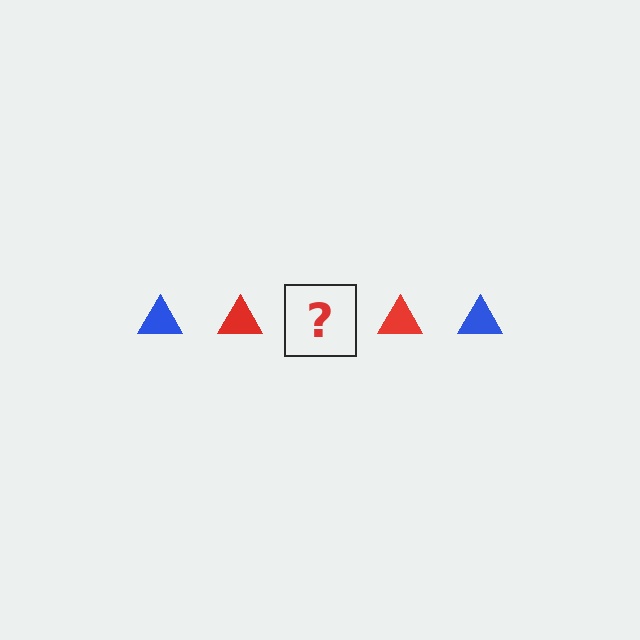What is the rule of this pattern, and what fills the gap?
The rule is that the pattern cycles through blue, red triangles. The gap should be filled with a blue triangle.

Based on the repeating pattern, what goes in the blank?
The blank should be a blue triangle.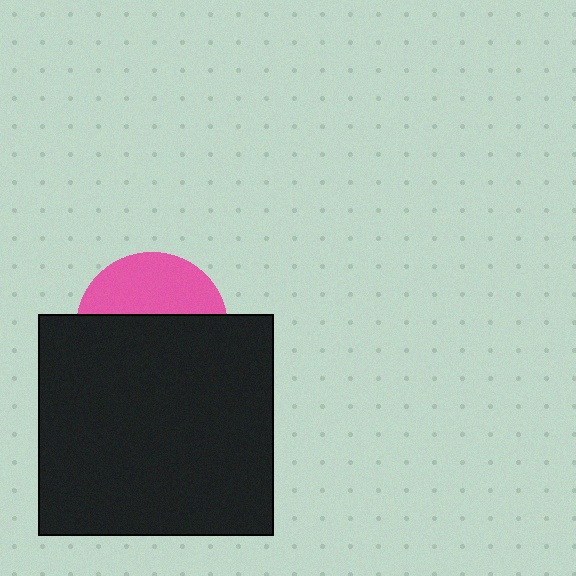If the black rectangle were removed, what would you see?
You would see the complete pink circle.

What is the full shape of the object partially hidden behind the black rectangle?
The partially hidden object is a pink circle.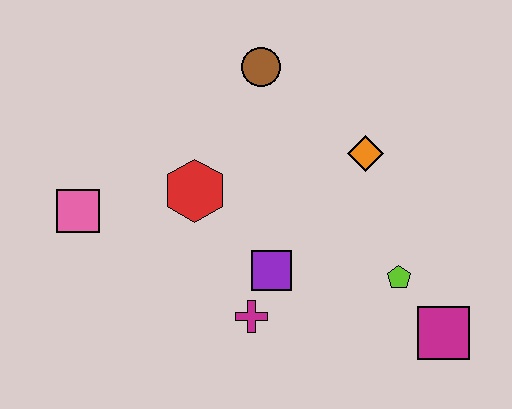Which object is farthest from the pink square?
The magenta square is farthest from the pink square.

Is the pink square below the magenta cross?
No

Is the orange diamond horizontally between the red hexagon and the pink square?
No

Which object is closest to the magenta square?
The lime pentagon is closest to the magenta square.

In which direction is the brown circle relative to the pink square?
The brown circle is to the right of the pink square.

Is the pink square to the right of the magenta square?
No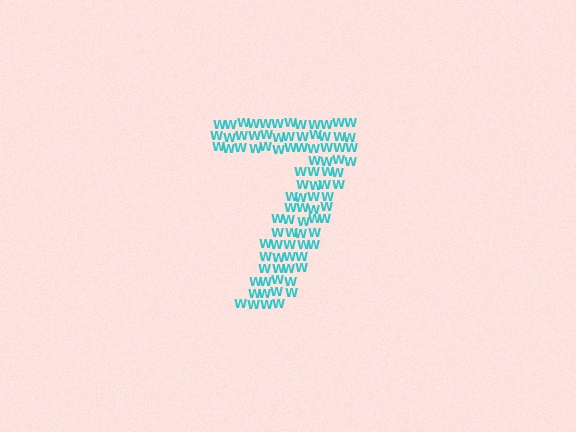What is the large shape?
The large shape is the digit 7.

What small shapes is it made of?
It is made of small letter W's.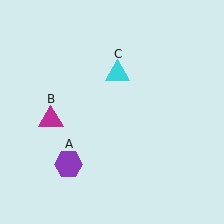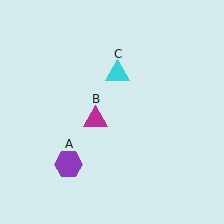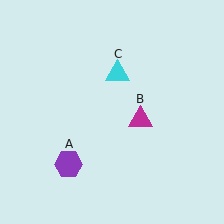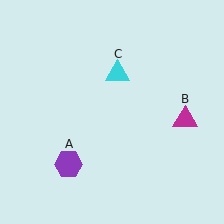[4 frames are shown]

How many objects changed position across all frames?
1 object changed position: magenta triangle (object B).